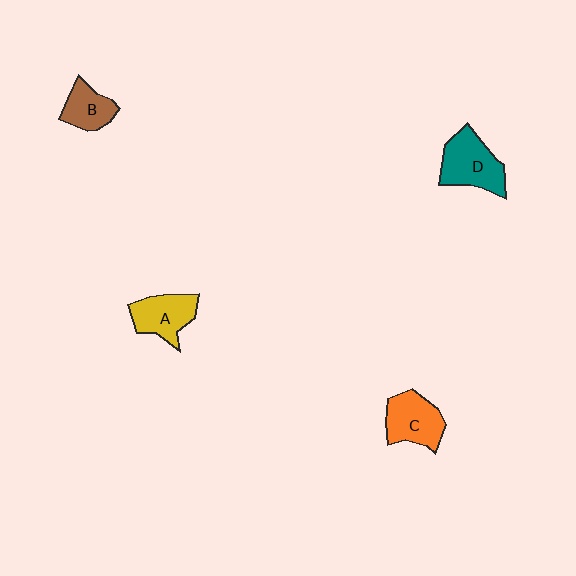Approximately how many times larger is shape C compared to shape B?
Approximately 1.4 times.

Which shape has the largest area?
Shape D (teal).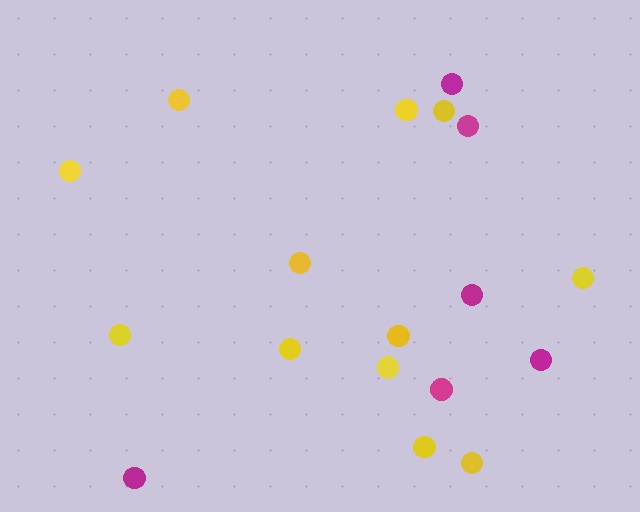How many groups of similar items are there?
There are 2 groups: one group of magenta circles (6) and one group of yellow circles (12).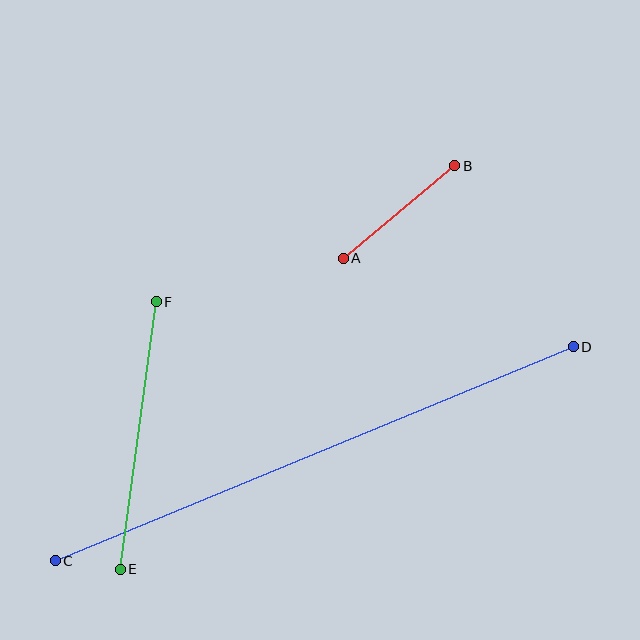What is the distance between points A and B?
The distance is approximately 145 pixels.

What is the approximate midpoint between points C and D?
The midpoint is at approximately (314, 454) pixels.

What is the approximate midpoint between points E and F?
The midpoint is at approximately (138, 436) pixels.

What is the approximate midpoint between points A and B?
The midpoint is at approximately (399, 212) pixels.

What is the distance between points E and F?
The distance is approximately 270 pixels.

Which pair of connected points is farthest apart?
Points C and D are farthest apart.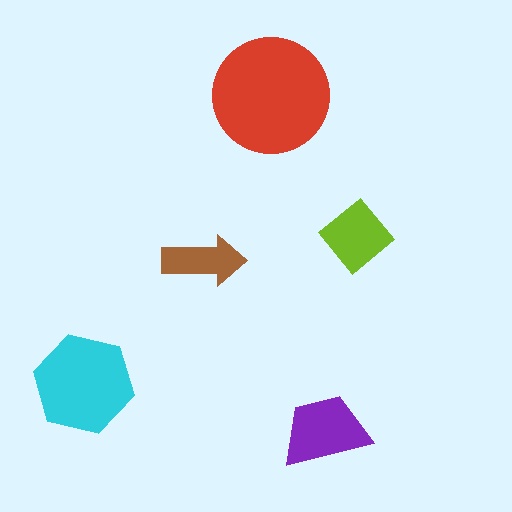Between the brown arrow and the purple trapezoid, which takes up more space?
The purple trapezoid.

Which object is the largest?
The red circle.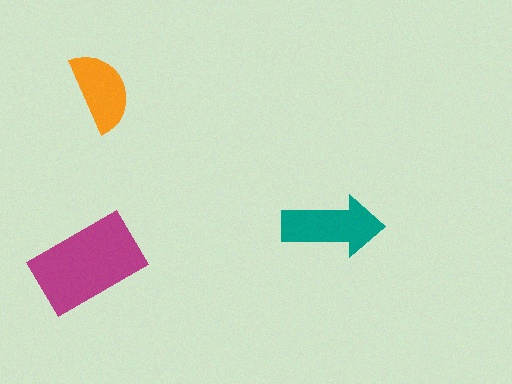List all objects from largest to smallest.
The magenta rectangle, the teal arrow, the orange semicircle.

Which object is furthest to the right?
The teal arrow is rightmost.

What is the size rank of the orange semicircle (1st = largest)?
3rd.